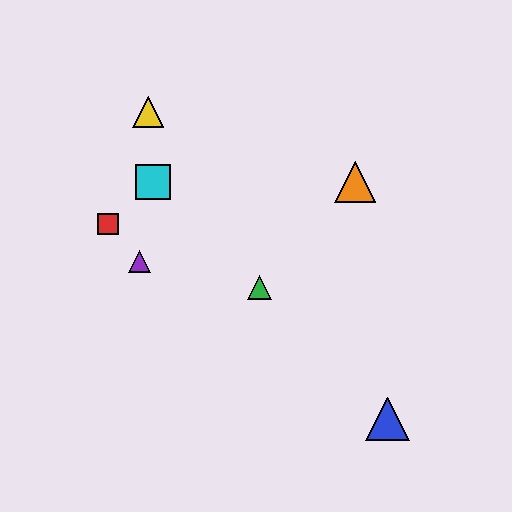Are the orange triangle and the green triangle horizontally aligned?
No, the orange triangle is at y≈182 and the green triangle is at y≈287.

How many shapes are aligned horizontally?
2 shapes (the orange triangle, the cyan square) are aligned horizontally.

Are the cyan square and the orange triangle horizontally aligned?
Yes, both are at y≈182.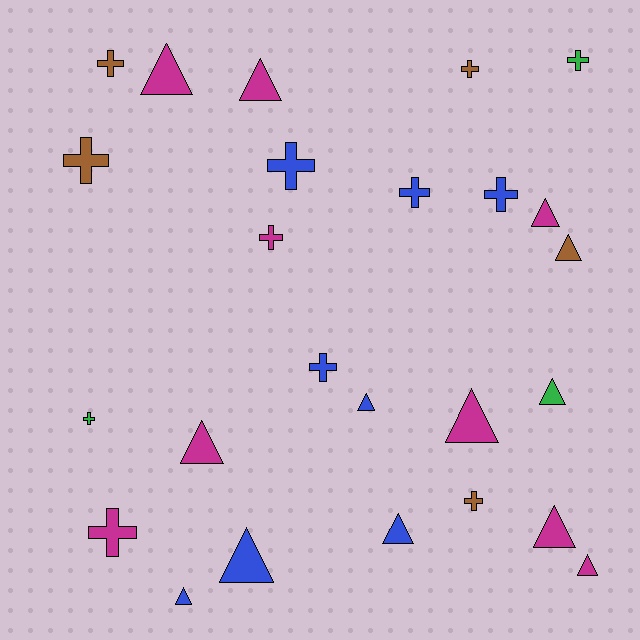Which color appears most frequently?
Magenta, with 9 objects.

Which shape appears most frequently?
Triangle, with 13 objects.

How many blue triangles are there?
There are 4 blue triangles.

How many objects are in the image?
There are 25 objects.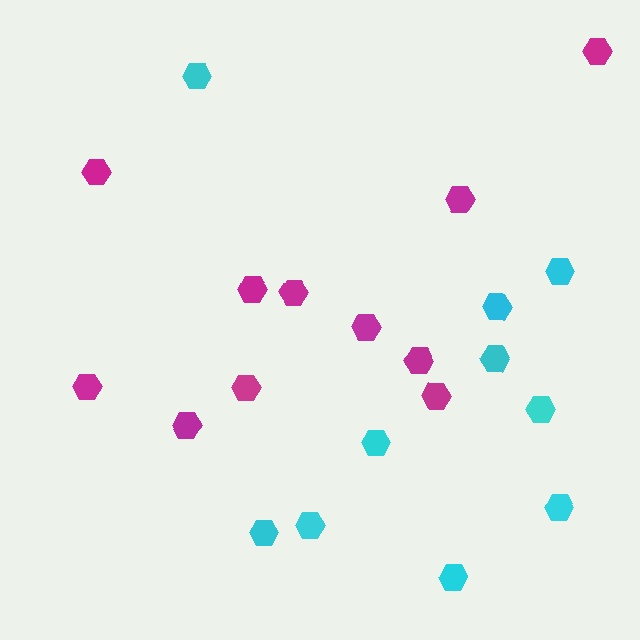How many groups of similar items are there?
There are 2 groups: one group of magenta hexagons (11) and one group of cyan hexagons (10).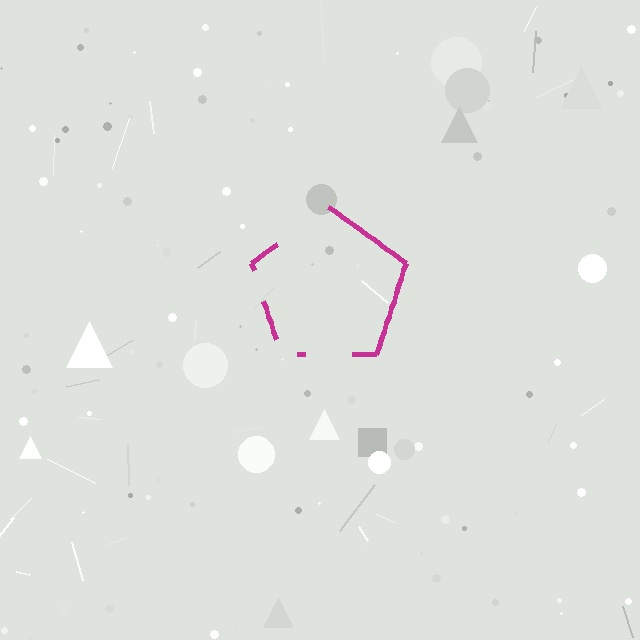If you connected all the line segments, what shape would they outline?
They would outline a pentagon.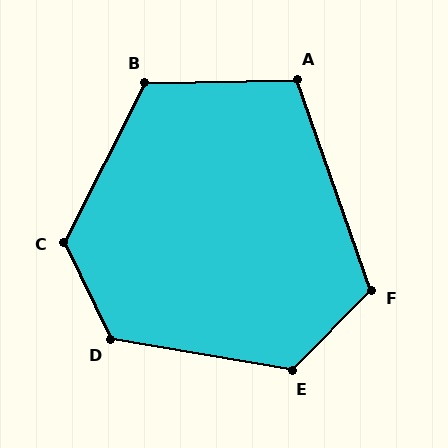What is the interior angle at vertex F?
Approximately 116 degrees (obtuse).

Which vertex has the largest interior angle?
C, at approximately 127 degrees.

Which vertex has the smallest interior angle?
A, at approximately 108 degrees.